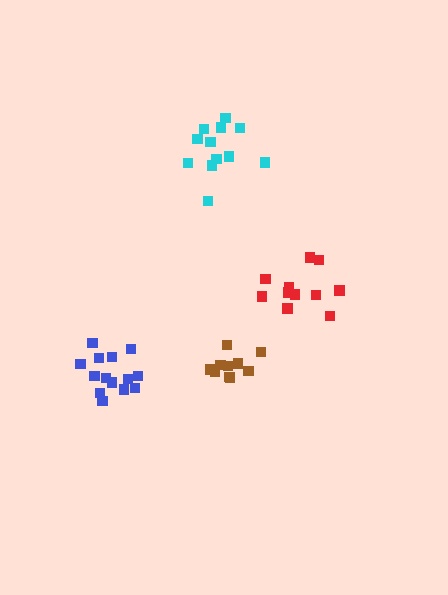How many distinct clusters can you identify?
There are 4 distinct clusters.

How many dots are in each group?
Group 1: 12 dots, Group 2: 11 dots, Group 3: 10 dots, Group 4: 14 dots (47 total).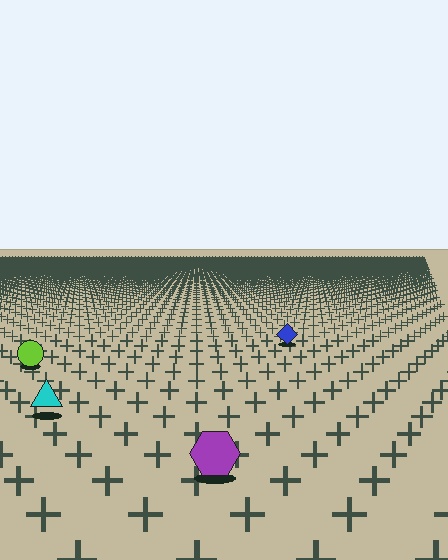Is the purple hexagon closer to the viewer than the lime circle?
Yes. The purple hexagon is closer — you can tell from the texture gradient: the ground texture is coarser near it.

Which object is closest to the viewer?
The purple hexagon is closest. The texture marks near it are larger and more spread out.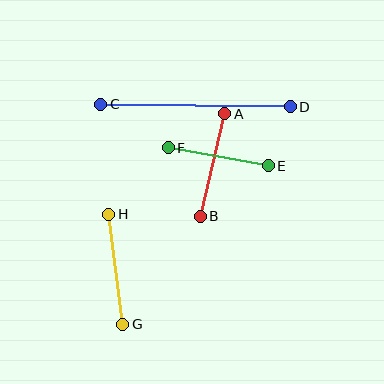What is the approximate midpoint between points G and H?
The midpoint is at approximately (116, 269) pixels.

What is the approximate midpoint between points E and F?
The midpoint is at approximately (218, 157) pixels.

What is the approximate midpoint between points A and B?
The midpoint is at approximately (213, 165) pixels.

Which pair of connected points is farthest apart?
Points C and D are farthest apart.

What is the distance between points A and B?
The distance is approximately 106 pixels.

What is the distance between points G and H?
The distance is approximately 111 pixels.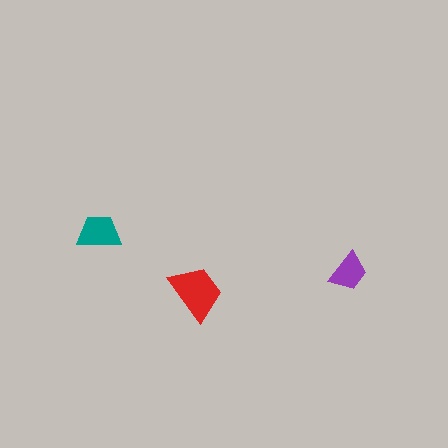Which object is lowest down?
The red trapezoid is bottommost.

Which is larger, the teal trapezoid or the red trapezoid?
The red one.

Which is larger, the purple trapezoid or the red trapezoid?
The red one.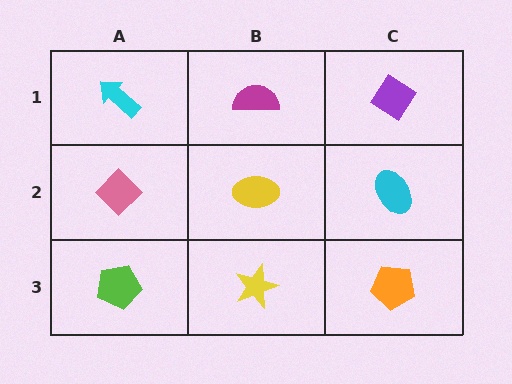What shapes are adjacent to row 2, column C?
A purple diamond (row 1, column C), an orange pentagon (row 3, column C), a yellow ellipse (row 2, column B).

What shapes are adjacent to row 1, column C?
A cyan ellipse (row 2, column C), a magenta semicircle (row 1, column B).